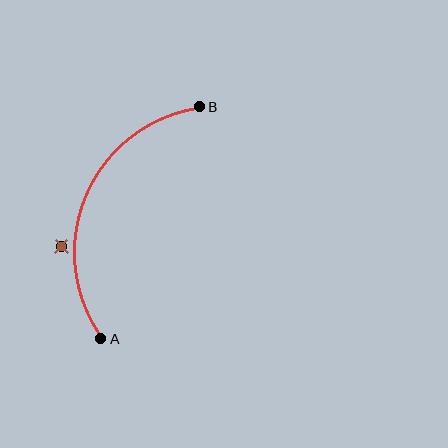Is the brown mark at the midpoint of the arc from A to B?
No — the brown mark does not lie on the arc at all. It sits slightly outside the curve.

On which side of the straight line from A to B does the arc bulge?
The arc bulges to the left of the straight line connecting A and B.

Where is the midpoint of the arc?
The arc midpoint is the point on the curve farthest from the straight line joining A and B. It sits to the left of that line.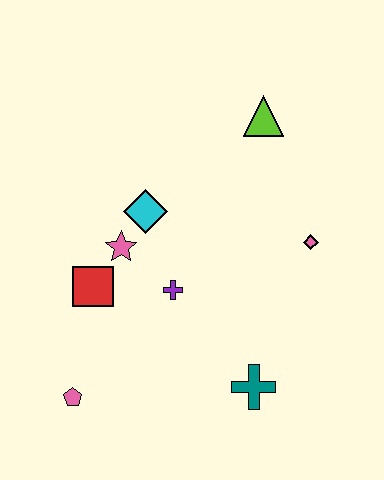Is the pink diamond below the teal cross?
No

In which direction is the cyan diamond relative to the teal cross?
The cyan diamond is above the teal cross.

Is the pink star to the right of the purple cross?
No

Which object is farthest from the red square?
The lime triangle is farthest from the red square.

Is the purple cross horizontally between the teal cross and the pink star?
Yes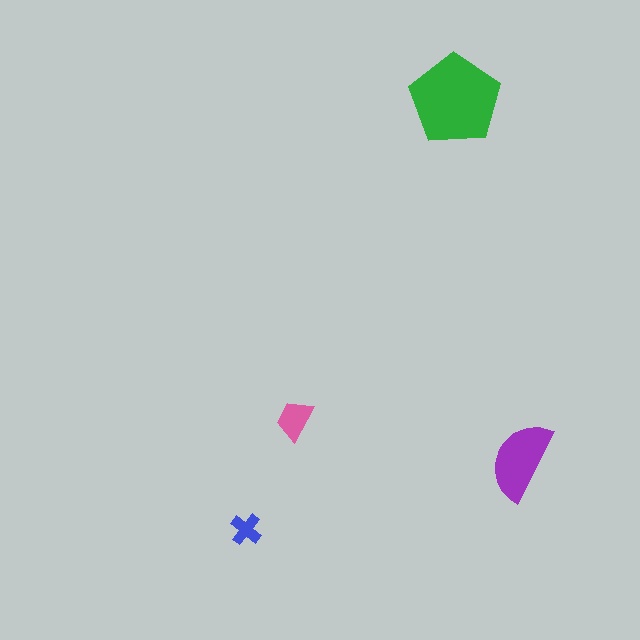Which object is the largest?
The green pentagon.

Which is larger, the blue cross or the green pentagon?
The green pentagon.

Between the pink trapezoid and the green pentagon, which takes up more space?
The green pentagon.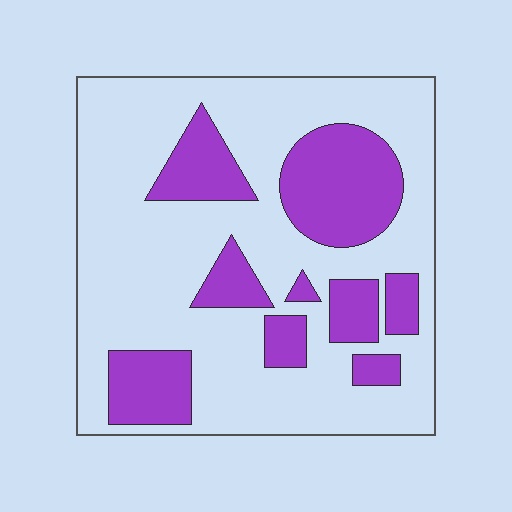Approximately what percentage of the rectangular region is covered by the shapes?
Approximately 30%.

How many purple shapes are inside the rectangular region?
9.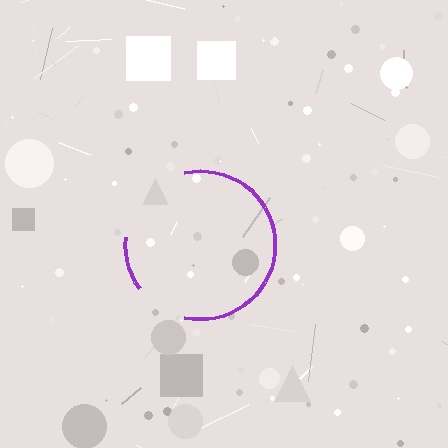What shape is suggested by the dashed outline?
The dashed outline suggests a circle.